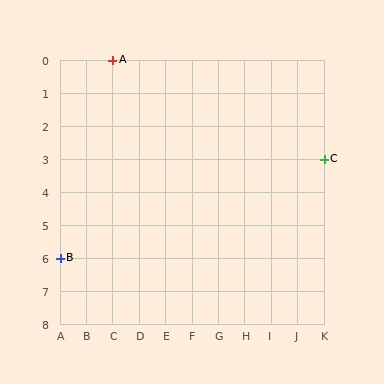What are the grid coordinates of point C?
Point C is at grid coordinates (K, 3).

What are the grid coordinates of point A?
Point A is at grid coordinates (C, 0).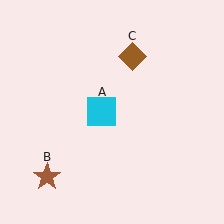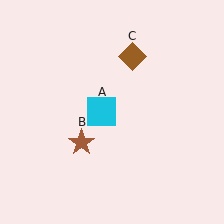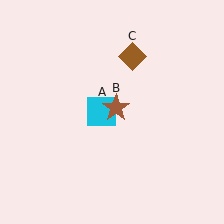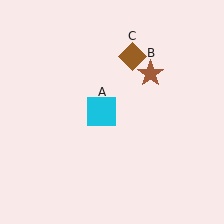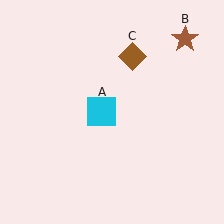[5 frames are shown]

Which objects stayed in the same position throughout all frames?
Cyan square (object A) and brown diamond (object C) remained stationary.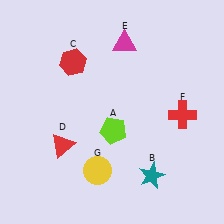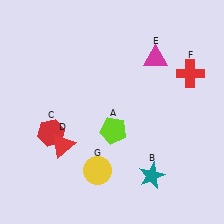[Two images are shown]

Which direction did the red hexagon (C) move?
The red hexagon (C) moved down.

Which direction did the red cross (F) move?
The red cross (F) moved up.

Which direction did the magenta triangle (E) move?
The magenta triangle (E) moved right.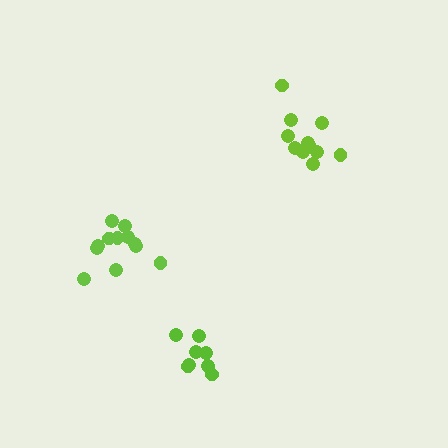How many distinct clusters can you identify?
There are 3 distinct clusters.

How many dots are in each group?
Group 1: 12 dots, Group 2: 8 dots, Group 3: 11 dots (31 total).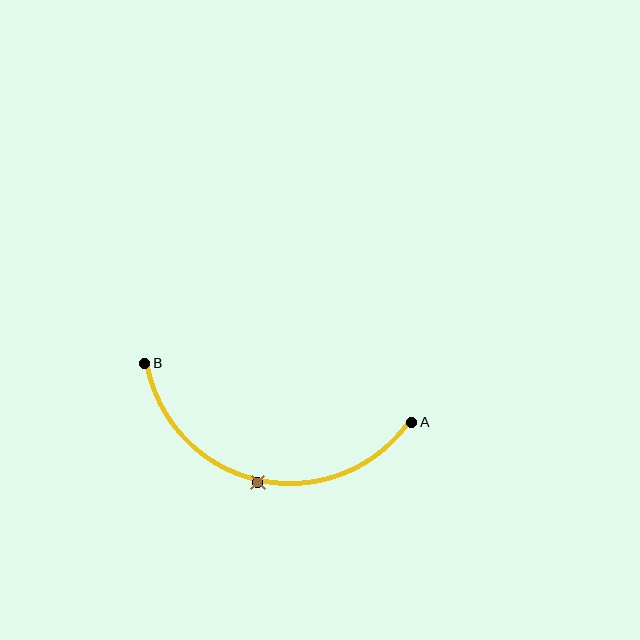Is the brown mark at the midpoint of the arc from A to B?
Yes. The brown mark lies on the arc at equal arc-length from both A and B — it is the arc midpoint.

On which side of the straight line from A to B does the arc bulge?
The arc bulges below the straight line connecting A and B.